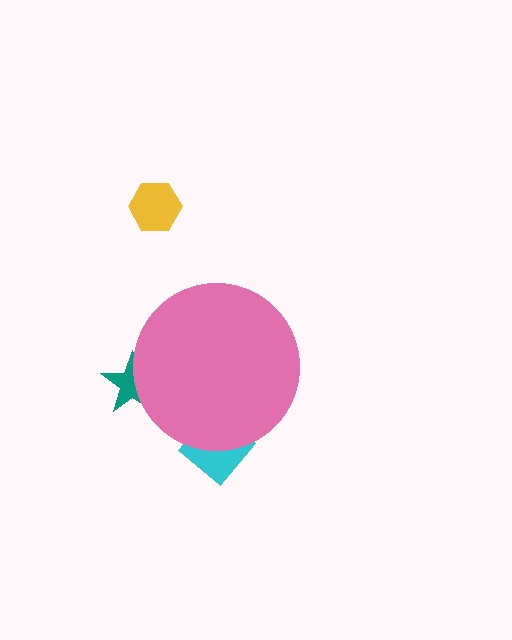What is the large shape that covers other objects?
A pink circle.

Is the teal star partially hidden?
Yes, the teal star is partially hidden behind the pink circle.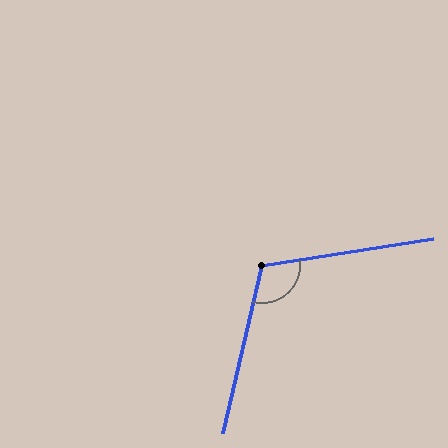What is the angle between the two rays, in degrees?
Approximately 112 degrees.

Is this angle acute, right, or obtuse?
It is obtuse.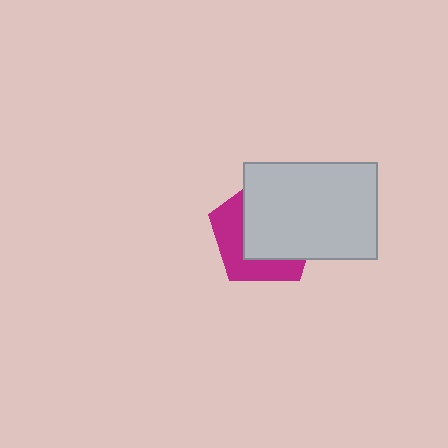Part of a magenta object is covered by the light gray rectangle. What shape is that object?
It is a pentagon.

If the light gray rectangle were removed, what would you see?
You would see the complete magenta pentagon.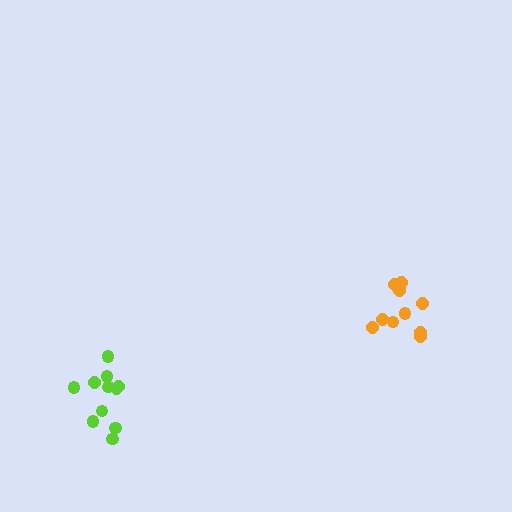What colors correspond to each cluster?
The clusters are colored: orange, lime.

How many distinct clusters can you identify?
There are 2 distinct clusters.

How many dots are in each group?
Group 1: 11 dots, Group 2: 11 dots (22 total).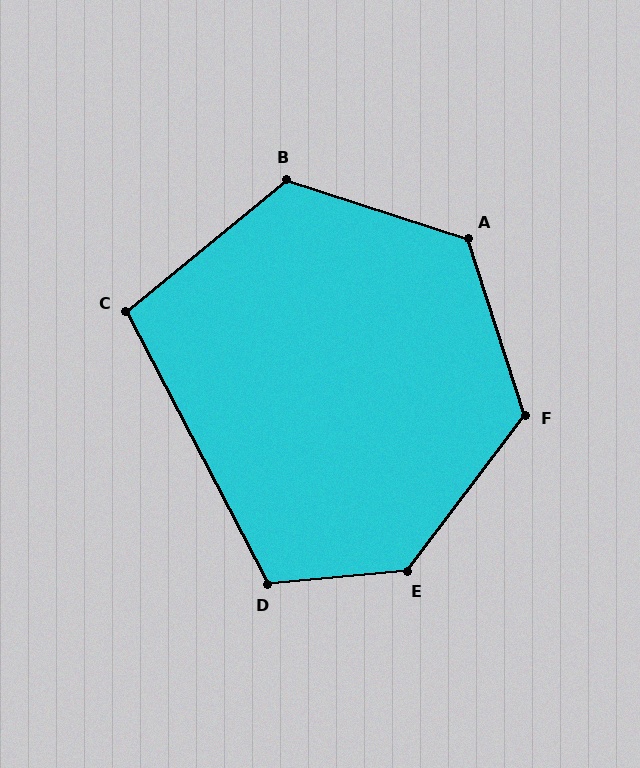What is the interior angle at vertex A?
Approximately 126 degrees (obtuse).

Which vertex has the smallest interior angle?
C, at approximately 102 degrees.